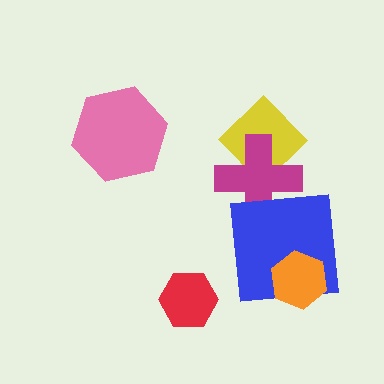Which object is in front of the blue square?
The orange hexagon is in front of the blue square.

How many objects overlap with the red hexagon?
0 objects overlap with the red hexagon.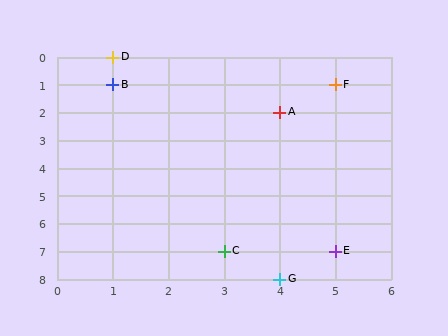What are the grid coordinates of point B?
Point B is at grid coordinates (1, 1).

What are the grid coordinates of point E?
Point E is at grid coordinates (5, 7).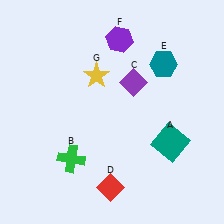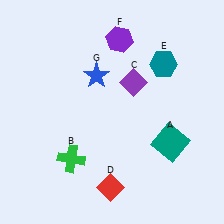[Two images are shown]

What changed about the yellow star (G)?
In Image 1, G is yellow. In Image 2, it changed to blue.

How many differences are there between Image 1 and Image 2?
There is 1 difference between the two images.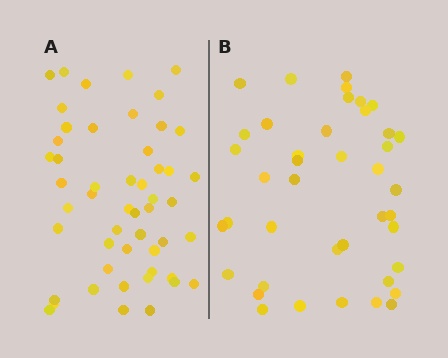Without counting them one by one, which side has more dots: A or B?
Region A (the left region) has more dots.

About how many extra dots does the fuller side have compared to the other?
Region A has roughly 10 or so more dots than region B.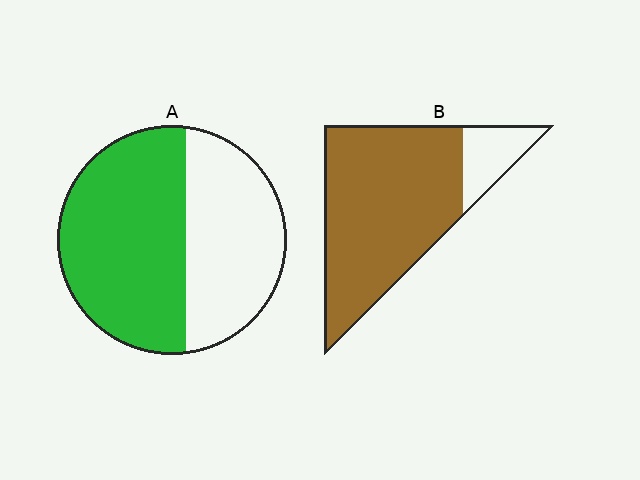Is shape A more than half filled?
Yes.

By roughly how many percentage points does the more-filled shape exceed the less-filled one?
By roughly 25 percentage points (B over A).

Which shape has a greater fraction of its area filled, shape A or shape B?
Shape B.